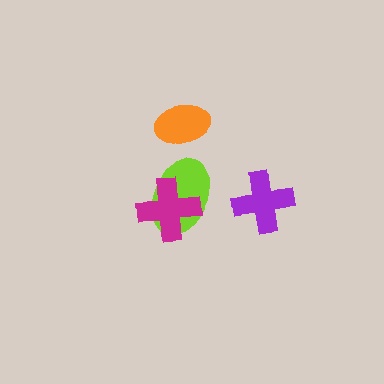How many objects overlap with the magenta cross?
1 object overlaps with the magenta cross.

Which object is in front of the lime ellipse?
The magenta cross is in front of the lime ellipse.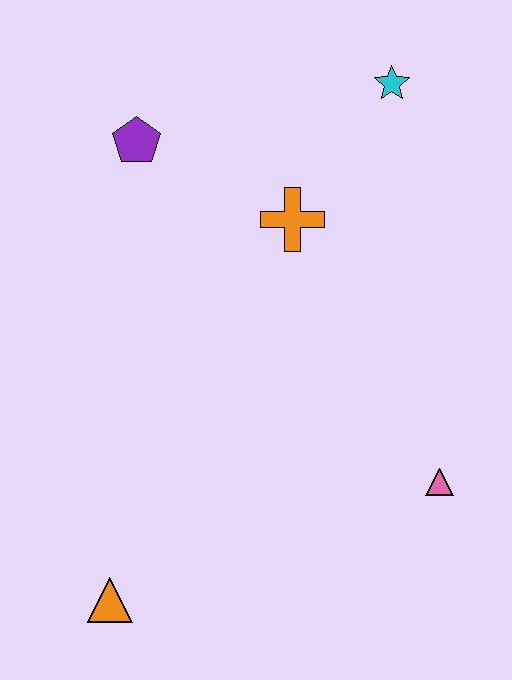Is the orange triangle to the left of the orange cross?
Yes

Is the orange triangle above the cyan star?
No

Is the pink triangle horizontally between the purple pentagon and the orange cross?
No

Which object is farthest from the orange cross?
The orange triangle is farthest from the orange cross.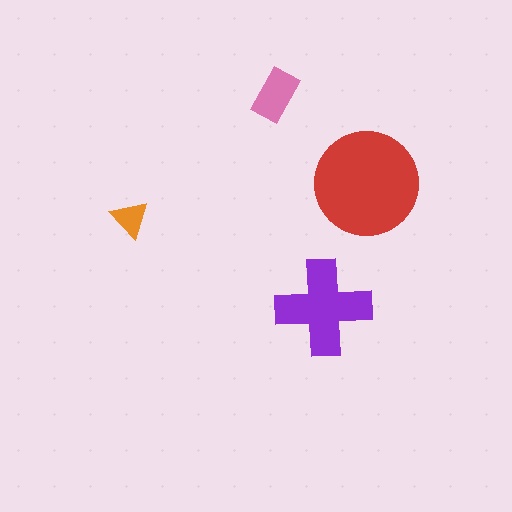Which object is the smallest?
The orange triangle.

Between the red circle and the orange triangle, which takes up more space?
The red circle.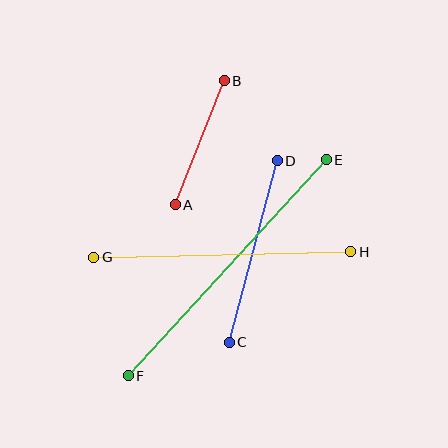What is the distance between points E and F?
The distance is approximately 293 pixels.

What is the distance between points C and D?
The distance is approximately 188 pixels.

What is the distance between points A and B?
The distance is approximately 133 pixels.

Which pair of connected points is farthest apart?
Points E and F are farthest apart.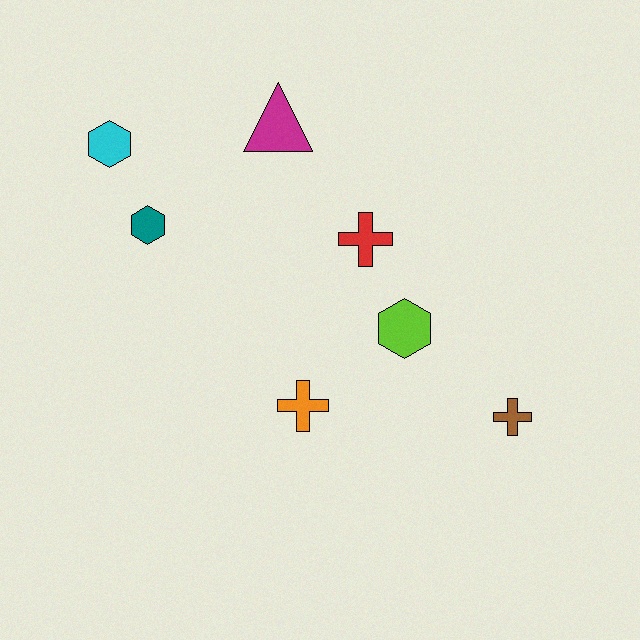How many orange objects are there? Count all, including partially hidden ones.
There is 1 orange object.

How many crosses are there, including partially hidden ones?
There are 3 crosses.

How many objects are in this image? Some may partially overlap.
There are 7 objects.